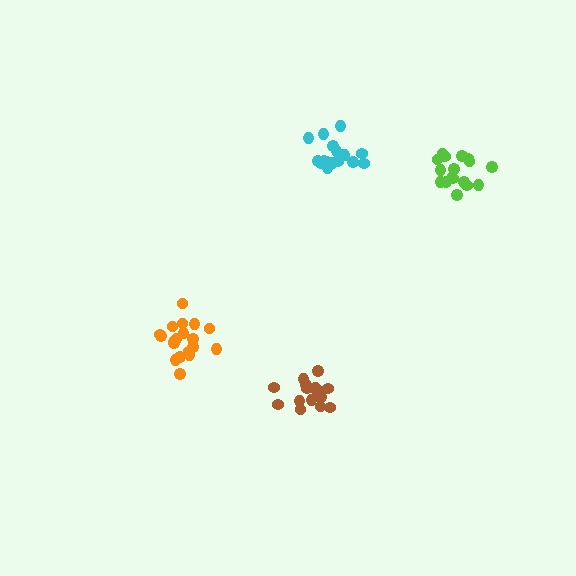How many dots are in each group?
Group 1: 16 dots, Group 2: 17 dots, Group 3: 19 dots, Group 4: 18 dots (70 total).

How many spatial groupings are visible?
There are 4 spatial groupings.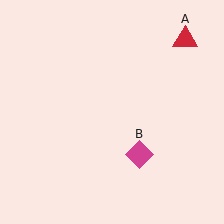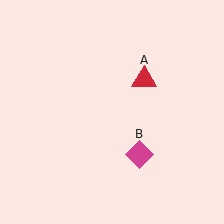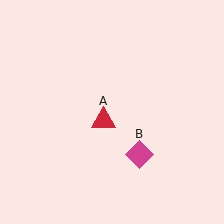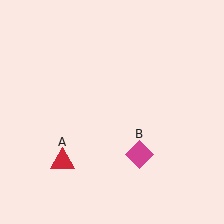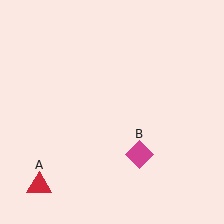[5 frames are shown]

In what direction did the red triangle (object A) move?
The red triangle (object A) moved down and to the left.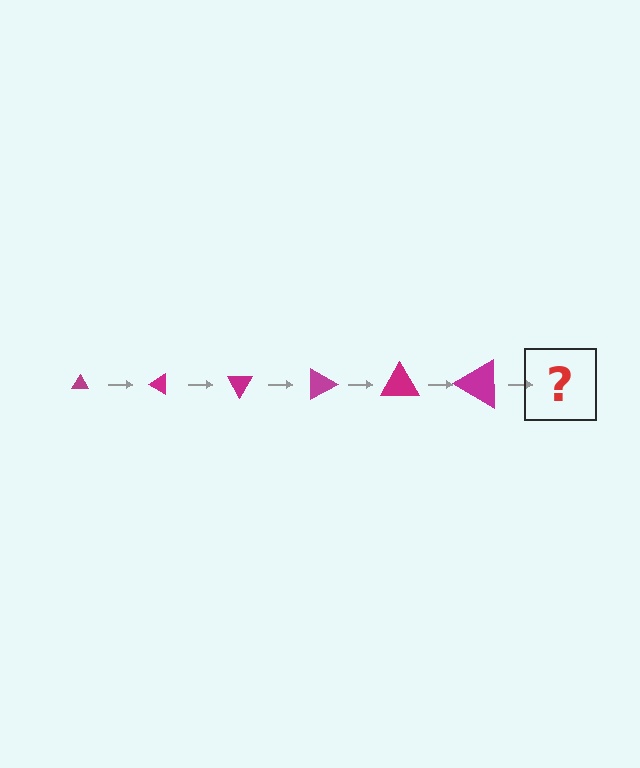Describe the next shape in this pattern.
It should be a triangle, larger than the previous one and rotated 180 degrees from the start.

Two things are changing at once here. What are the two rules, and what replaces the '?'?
The two rules are that the triangle grows larger each step and it rotates 30 degrees each step. The '?' should be a triangle, larger than the previous one and rotated 180 degrees from the start.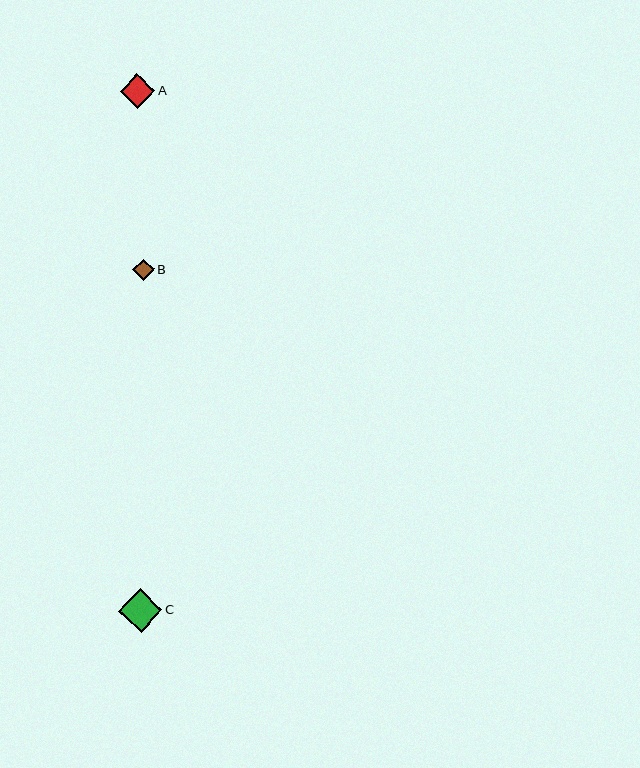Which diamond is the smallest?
Diamond B is the smallest with a size of approximately 21 pixels.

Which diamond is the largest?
Diamond C is the largest with a size of approximately 43 pixels.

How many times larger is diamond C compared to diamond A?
Diamond C is approximately 1.2 times the size of diamond A.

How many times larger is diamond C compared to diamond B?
Diamond C is approximately 2.0 times the size of diamond B.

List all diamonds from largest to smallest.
From largest to smallest: C, A, B.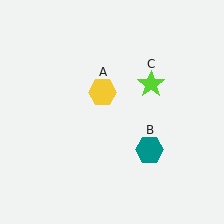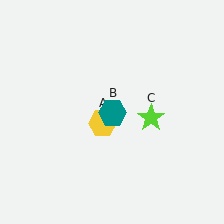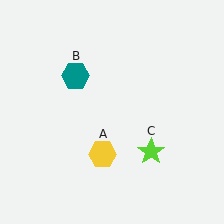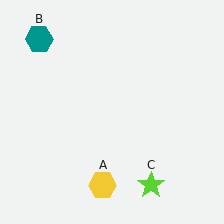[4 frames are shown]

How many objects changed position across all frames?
3 objects changed position: yellow hexagon (object A), teal hexagon (object B), lime star (object C).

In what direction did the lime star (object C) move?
The lime star (object C) moved down.